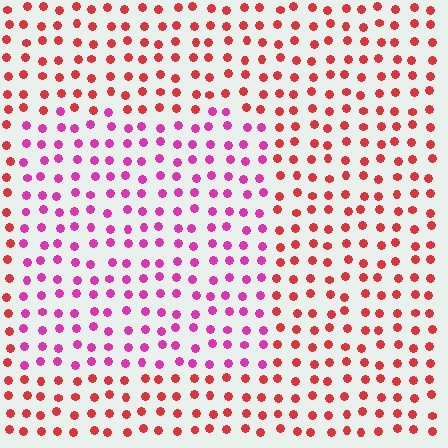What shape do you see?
I see a rectangle.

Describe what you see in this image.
The image is filled with small red elements in a uniform arrangement. A rectangle-shaped region is visible where the elements are tinted to a slightly different hue, forming a subtle color boundary.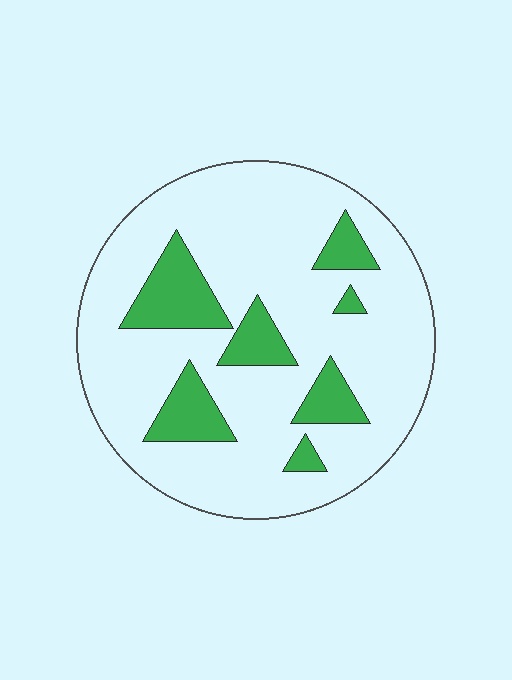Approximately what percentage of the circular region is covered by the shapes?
Approximately 20%.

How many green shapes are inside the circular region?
7.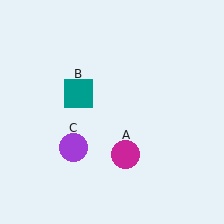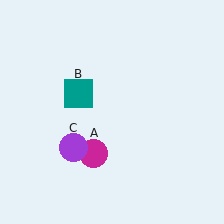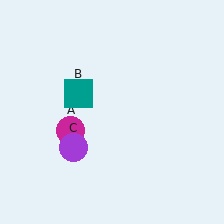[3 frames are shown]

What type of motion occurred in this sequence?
The magenta circle (object A) rotated clockwise around the center of the scene.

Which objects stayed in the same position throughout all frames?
Teal square (object B) and purple circle (object C) remained stationary.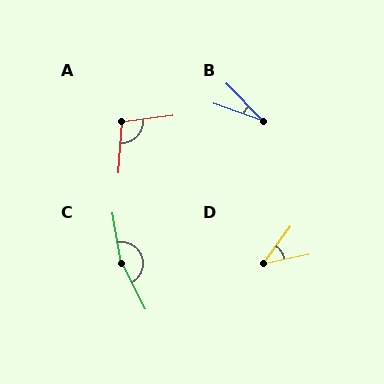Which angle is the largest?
C, at approximately 162 degrees.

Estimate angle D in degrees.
Approximately 43 degrees.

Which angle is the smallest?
B, at approximately 26 degrees.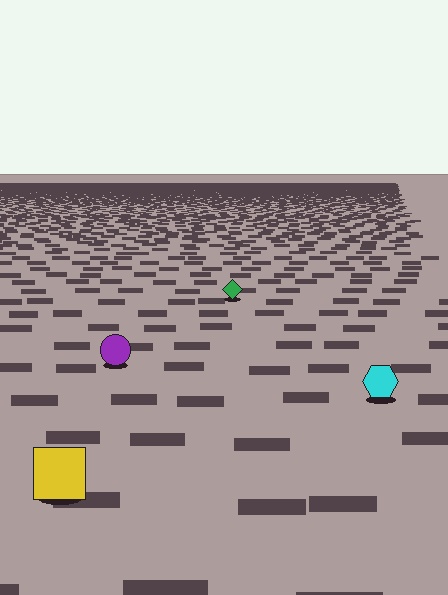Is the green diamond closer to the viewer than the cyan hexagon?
No. The cyan hexagon is closer — you can tell from the texture gradient: the ground texture is coarser near it.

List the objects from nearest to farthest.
From nearest to farthest: the yellow square, the cyan hexagon, the purple circle, the green diamond.